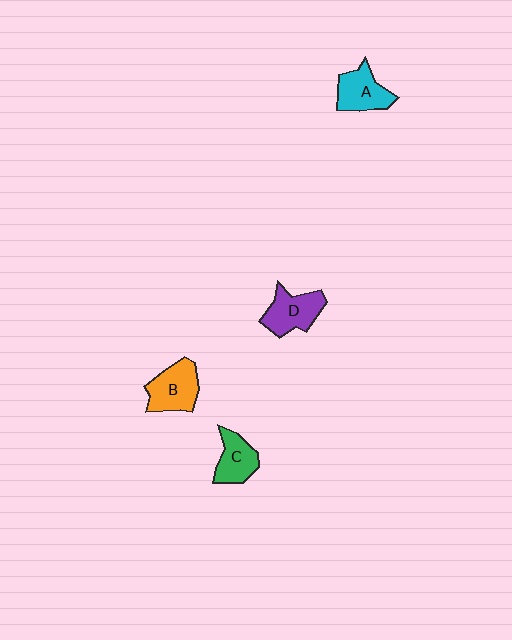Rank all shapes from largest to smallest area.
From largest to smallest: B (orange), D (purple), A (cyan), C (green).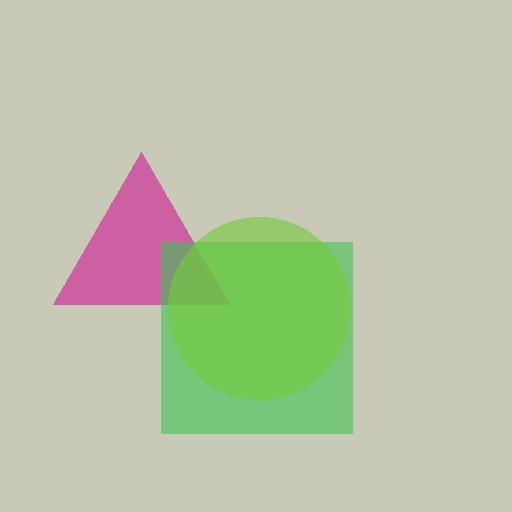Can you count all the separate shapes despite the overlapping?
Yes, there are 3 separate shapes.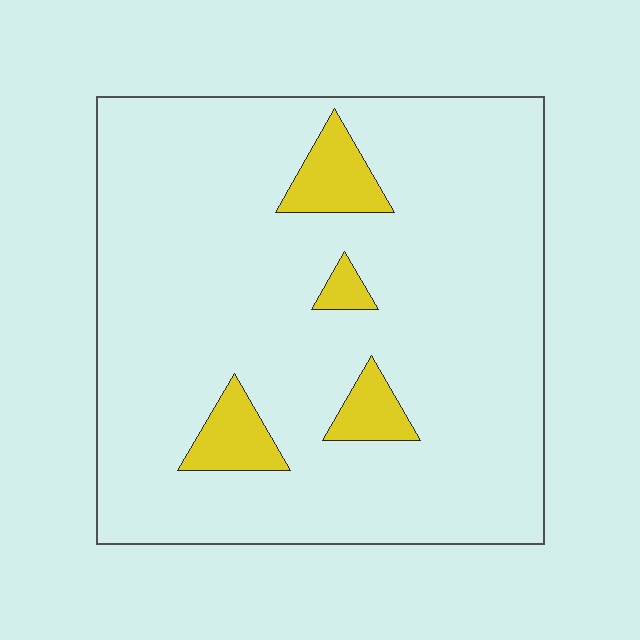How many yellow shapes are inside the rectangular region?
4.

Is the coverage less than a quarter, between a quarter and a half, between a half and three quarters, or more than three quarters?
Less than a quarter.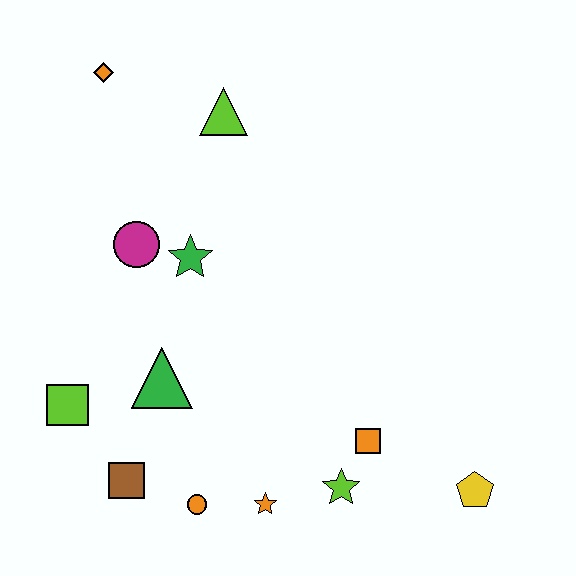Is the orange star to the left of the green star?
No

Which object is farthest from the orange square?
The orange diamond is farthest from the orange square.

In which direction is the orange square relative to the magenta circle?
The orange square is to the right of the magenta circle.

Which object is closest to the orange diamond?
The lime triangle is closest to the orange diamond.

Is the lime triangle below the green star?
No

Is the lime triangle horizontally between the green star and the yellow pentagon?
Yes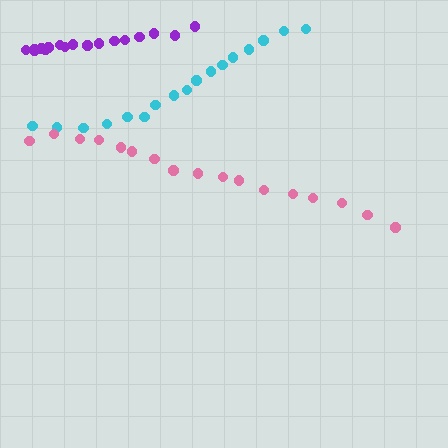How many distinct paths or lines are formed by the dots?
There are 3 distinct paths.